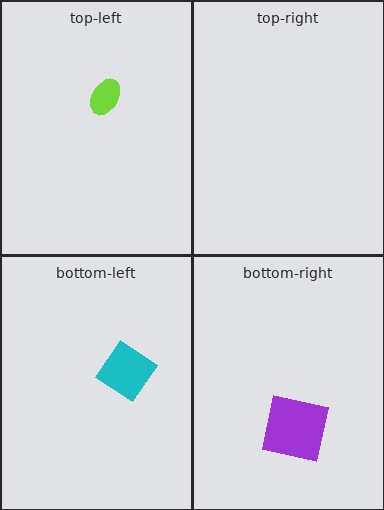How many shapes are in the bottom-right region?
1.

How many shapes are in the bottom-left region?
1.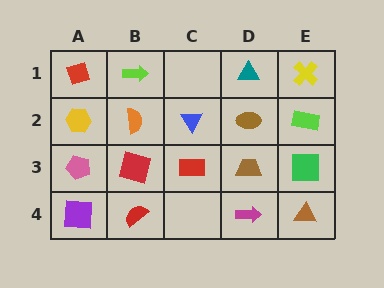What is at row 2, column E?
A lime rectangle.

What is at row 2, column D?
A brown ellipse.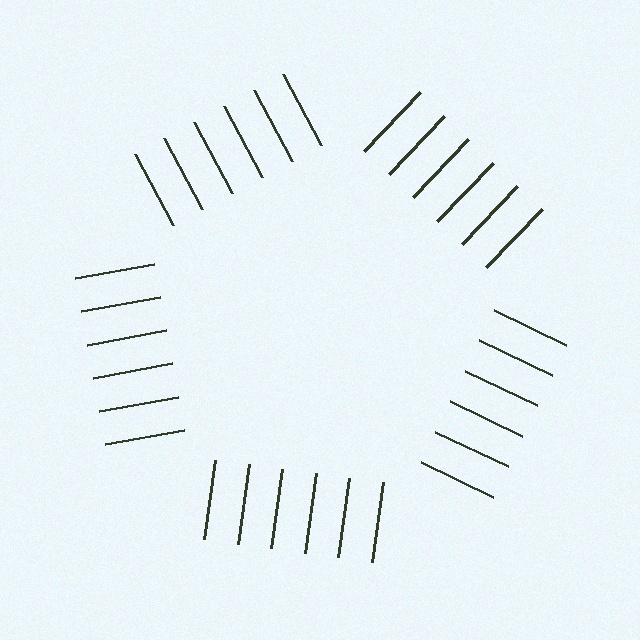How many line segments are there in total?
30 — 6 along each of the 5 edges.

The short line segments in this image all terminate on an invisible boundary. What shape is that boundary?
An illusory pentagon — the line segments terminate on its edges but no continuous stroke is drawn.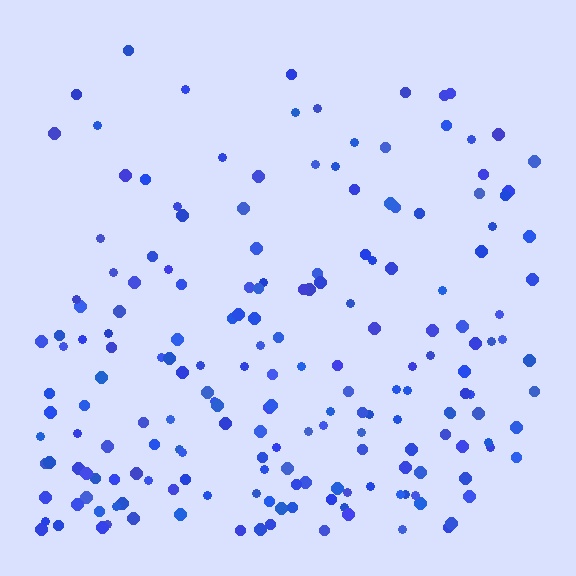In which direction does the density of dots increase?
From top to bottom, with the bottom side densest.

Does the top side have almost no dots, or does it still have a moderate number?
Still a moderate number, just noticeably fewer than the bottom.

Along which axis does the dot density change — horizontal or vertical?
Vertical.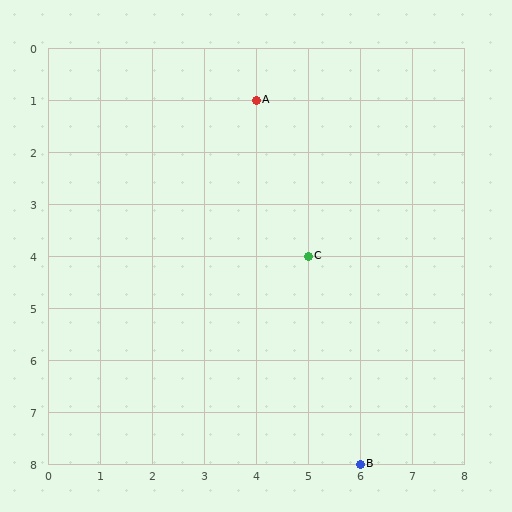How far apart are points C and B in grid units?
Points C and B are 1 column and 4 rows apart (about 4.1 grid units diagonally).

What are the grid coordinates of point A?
Point A is at grid coordinates (4, 1).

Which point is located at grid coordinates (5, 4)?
Point C is at (5, 4).